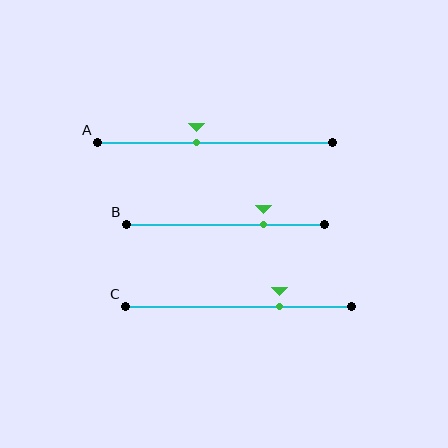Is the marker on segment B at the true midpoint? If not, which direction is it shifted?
No, the marker on segment B is shifted to the right by about 19% of the segment length.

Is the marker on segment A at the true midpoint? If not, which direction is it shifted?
No, the marker on segment A is shifted to the left by about 8% of the segment length.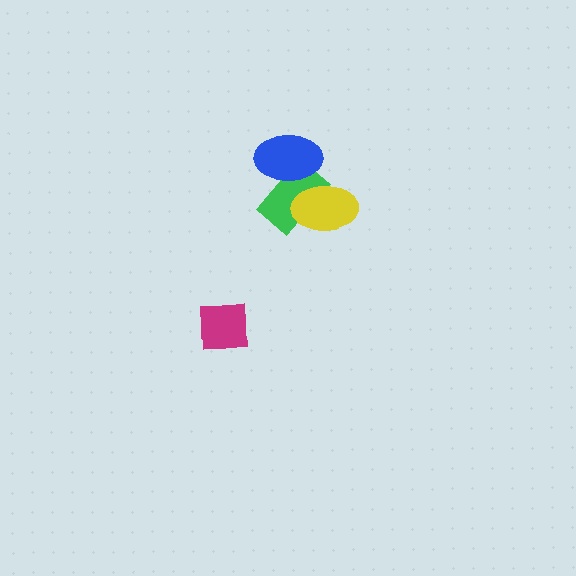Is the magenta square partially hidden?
No, no other shape covers it.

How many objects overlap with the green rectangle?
2 objects overlap with the green rectangle.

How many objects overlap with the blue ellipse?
1 object overlaps with the blue ellipse.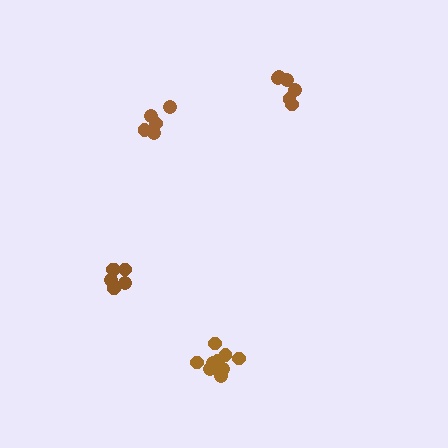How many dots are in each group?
Group 1: 6 dots, Group 2: 10 dots, Group 3: 7 dots, Group 4: 5 dots (28 total).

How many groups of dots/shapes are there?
There are 4 groups.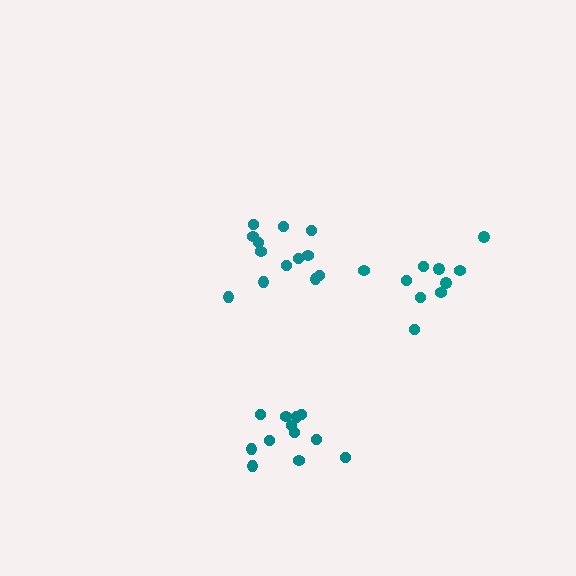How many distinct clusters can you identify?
There are 3 distinct clusters.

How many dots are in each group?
Group 1: 10 dots, Group 2: 12 dots, Group 3: 13 dots (35 total).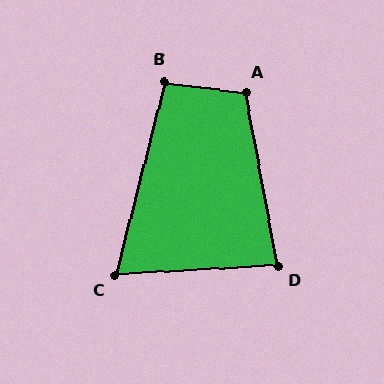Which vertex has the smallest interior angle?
C, at approximately 72 degrees.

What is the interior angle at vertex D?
Approximately 83 degrees (acute).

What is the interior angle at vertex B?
Approximately 97 degrees (obtuse).